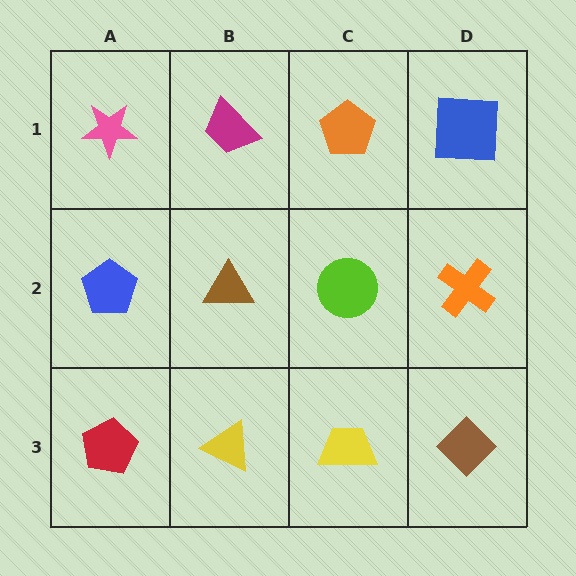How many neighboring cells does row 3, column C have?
3.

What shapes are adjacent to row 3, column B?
A brown triangle (row 2, column B), a red pentagon (row 3, column A), a yellow trapezoid (row 3, column C).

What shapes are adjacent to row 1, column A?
A blue pentagon (row 2, column A), a magenta trapezoid (row 1, column B).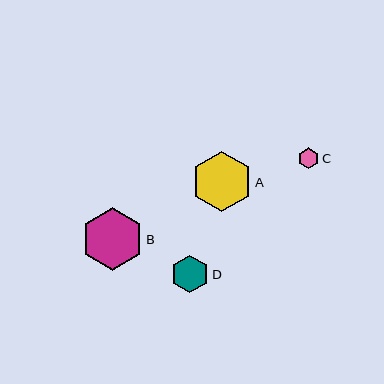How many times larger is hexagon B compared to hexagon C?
Hexagon B is approximately 3.0 times the size of hexagon C.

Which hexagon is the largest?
Hexagon B is the largest with a size of approximately 62 pixels.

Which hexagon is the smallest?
Hexagon C is the smallest with a size of approximately 21 pixels.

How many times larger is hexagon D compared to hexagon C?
Hexagon D is approximately 1.8 times the size of hexagon C.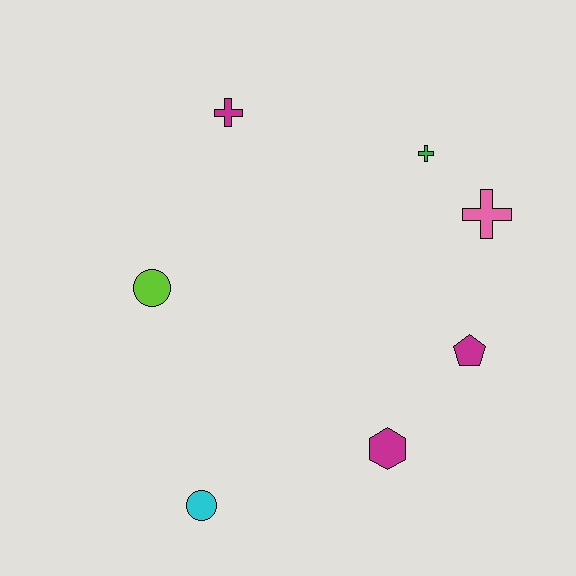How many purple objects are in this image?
There are no purple objects.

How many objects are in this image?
There are 7 objects.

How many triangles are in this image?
There are no triangles.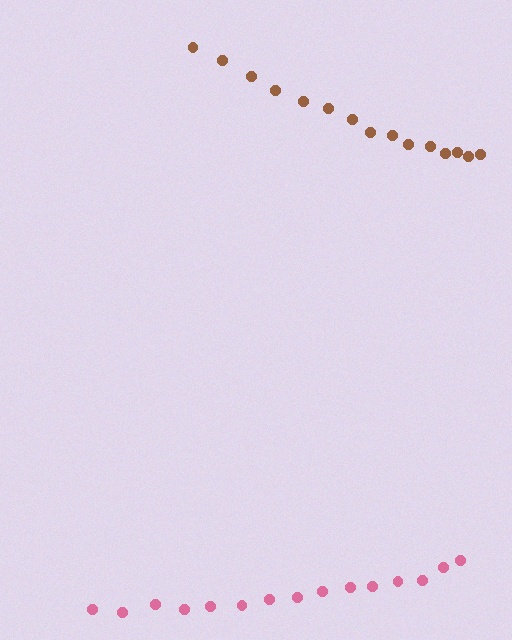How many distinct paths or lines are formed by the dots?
There are 2 distinct paths.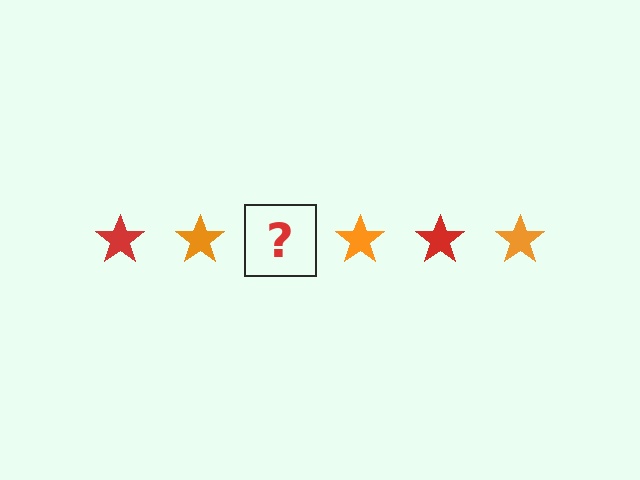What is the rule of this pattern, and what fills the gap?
The rule is that the pattern cycles through red, orange stars. The gap should be filled with a red star.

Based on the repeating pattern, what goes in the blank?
The blank should be a red star.